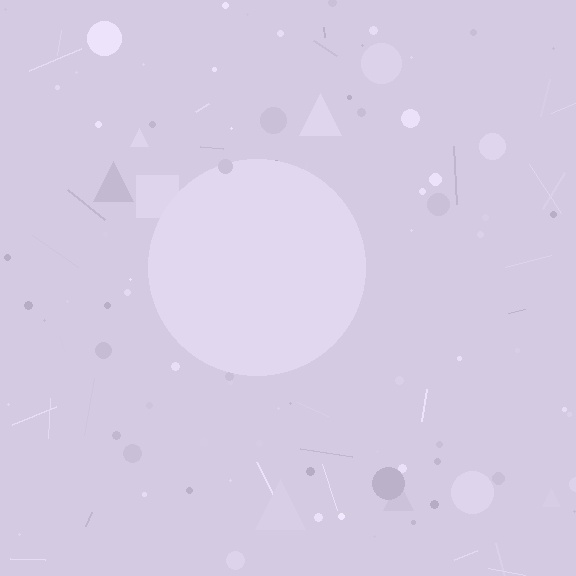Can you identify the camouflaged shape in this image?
The camouflaged shape is a circle.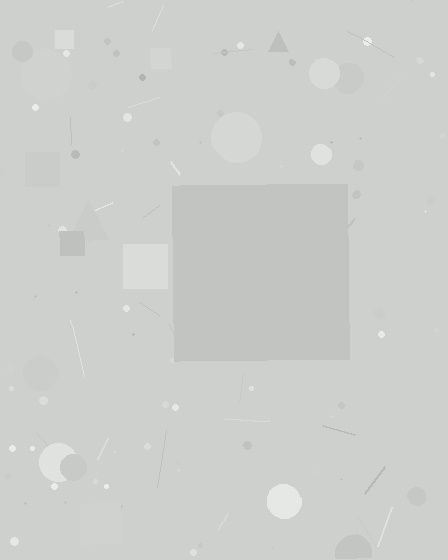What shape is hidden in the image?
A square is hidden in the image.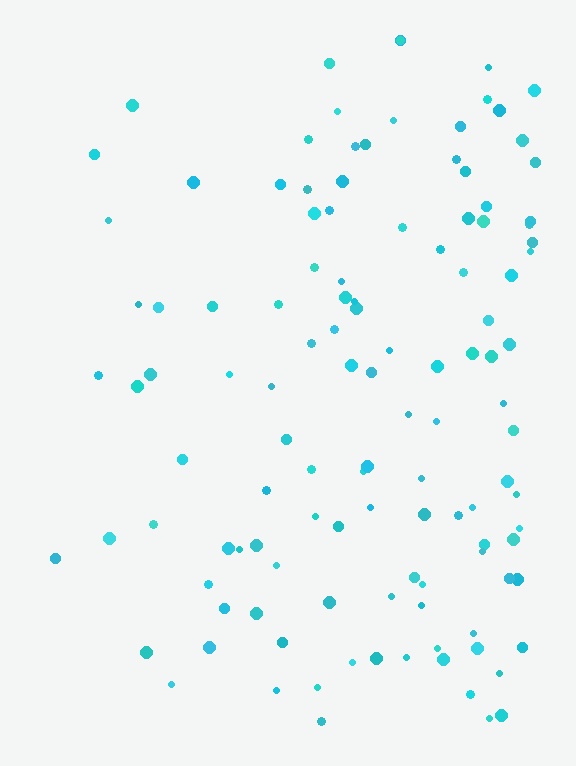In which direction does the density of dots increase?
From left to right, with the right side densest.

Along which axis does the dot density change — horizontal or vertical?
Horizontal.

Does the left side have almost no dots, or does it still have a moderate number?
Still a moderate number, just noticeably fewer than the right.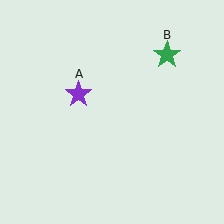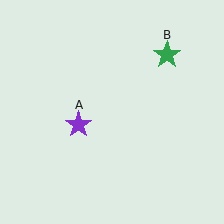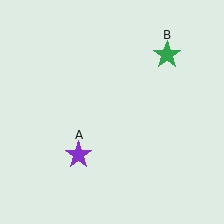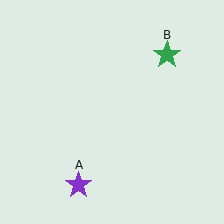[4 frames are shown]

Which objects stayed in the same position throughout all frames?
Green star (object B) remained stationary.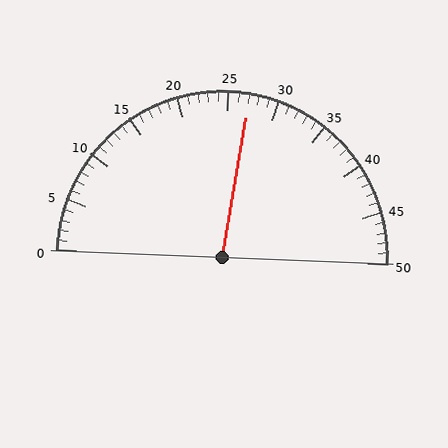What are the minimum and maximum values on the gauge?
The gauge ranges from 0 to 50.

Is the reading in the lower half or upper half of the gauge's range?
The reading is in the upper half of the range (0 to 50).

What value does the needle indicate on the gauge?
The needle indicates approximately 27.